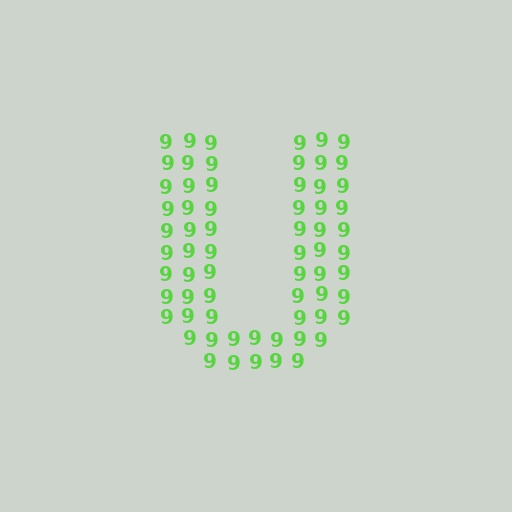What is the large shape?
The large shape is the letter U.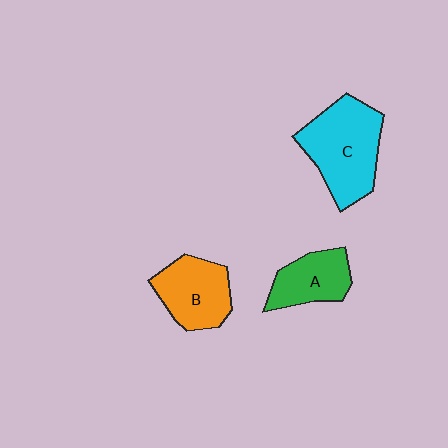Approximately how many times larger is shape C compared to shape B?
Approximately 1.4 times.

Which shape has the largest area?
Shape C (cyan).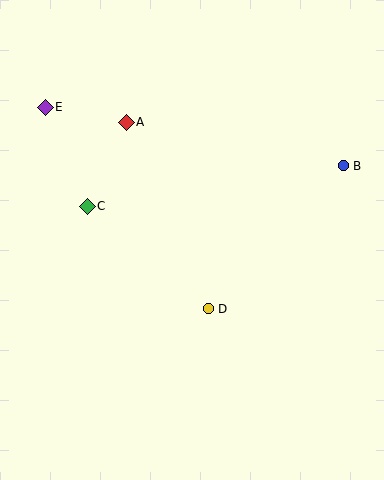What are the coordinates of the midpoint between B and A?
The midpoint between B and A is at (235, 144).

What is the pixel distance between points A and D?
The distance between A and D is 203 pixels.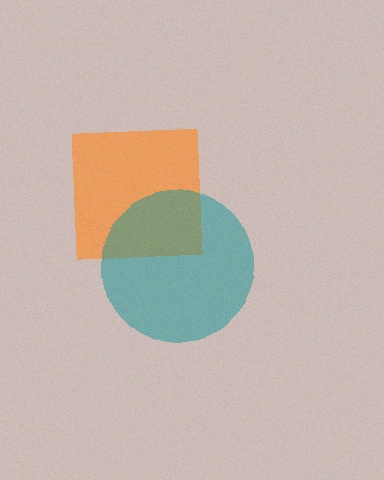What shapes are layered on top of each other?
The layered shapes are: an orange square, a teal circle.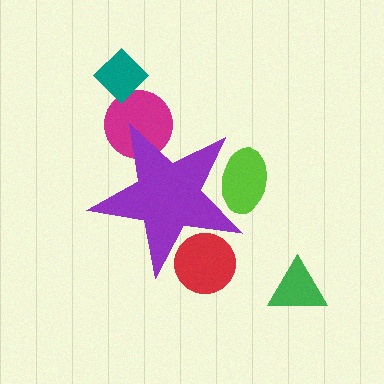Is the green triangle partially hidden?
No, the green triangle is fully visible.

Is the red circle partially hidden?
Yes, the red circle is partially hidden behind the purple star.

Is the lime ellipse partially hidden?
Yes, the lime ellipse is partially hidden behind the purple star.